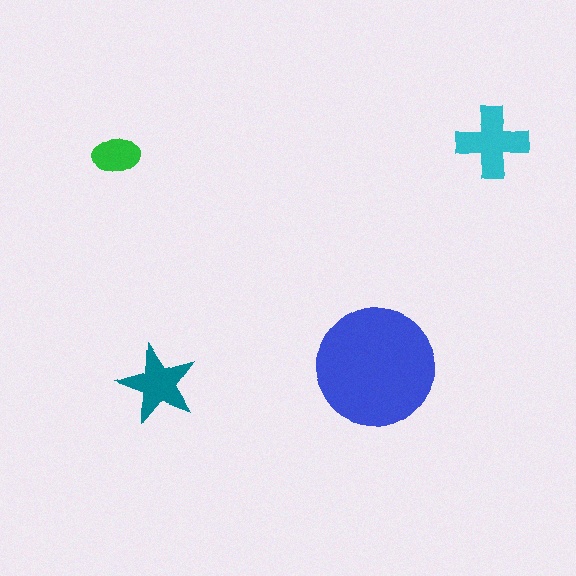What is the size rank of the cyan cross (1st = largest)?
2nd.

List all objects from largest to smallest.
The blue circle, the cyan cross, the teal star, the green ellipse.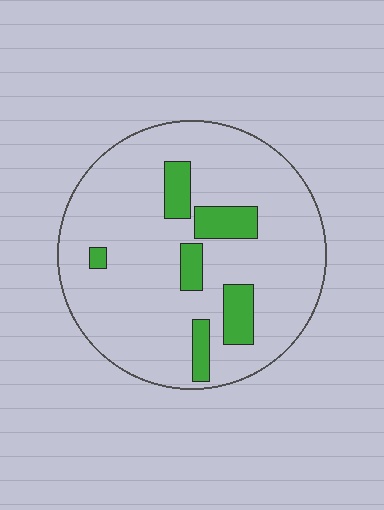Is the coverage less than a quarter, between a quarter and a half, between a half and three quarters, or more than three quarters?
Less than a quarter.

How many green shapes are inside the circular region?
6.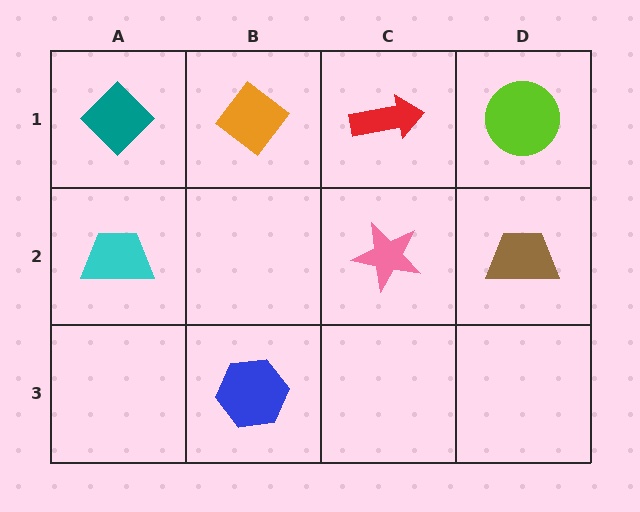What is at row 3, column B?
A blue hexagon.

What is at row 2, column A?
A cyan trapezoid.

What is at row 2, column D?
A brown trapezoid.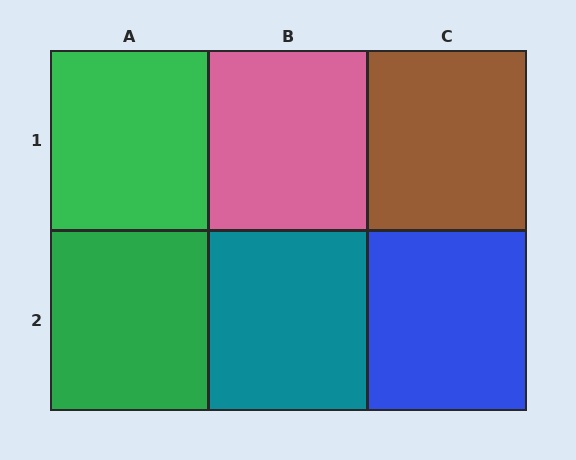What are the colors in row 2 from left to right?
Green, teal, blue.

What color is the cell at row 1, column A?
Green.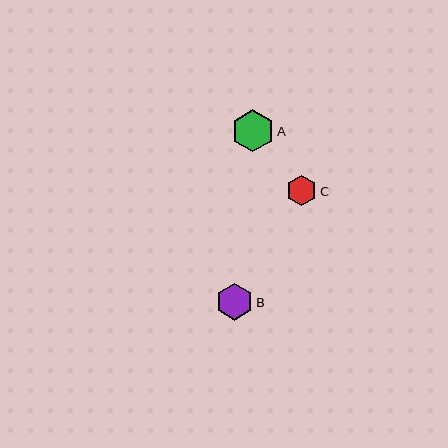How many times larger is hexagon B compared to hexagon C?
Hexagon B is approximately 1.2 times the size of hexagon C.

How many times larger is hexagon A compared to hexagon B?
Hexagon A is approximately 1.1 times the size of hexagon B.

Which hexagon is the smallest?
Hexagon C is the smallest with a size of approximately 31 pixels.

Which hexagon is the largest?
Hexagon A is the largest with a size of approximately 42 pixels.